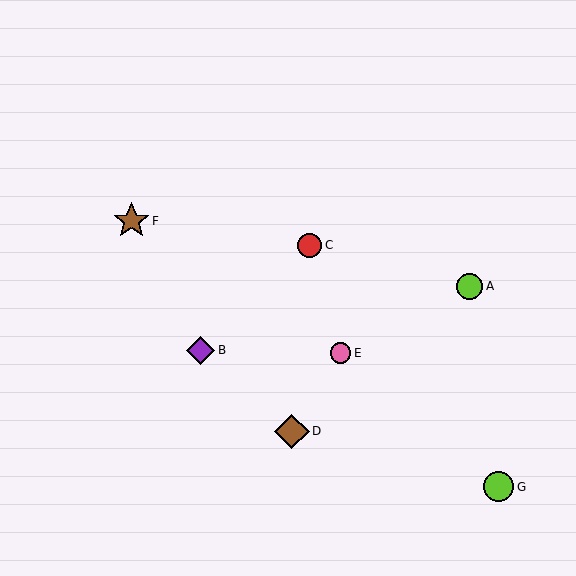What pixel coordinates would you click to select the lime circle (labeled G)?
Click at (499, 487) to select the lime circle G.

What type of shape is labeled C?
Shape C is a red circle.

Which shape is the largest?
The brown star (labeled F) is the largest.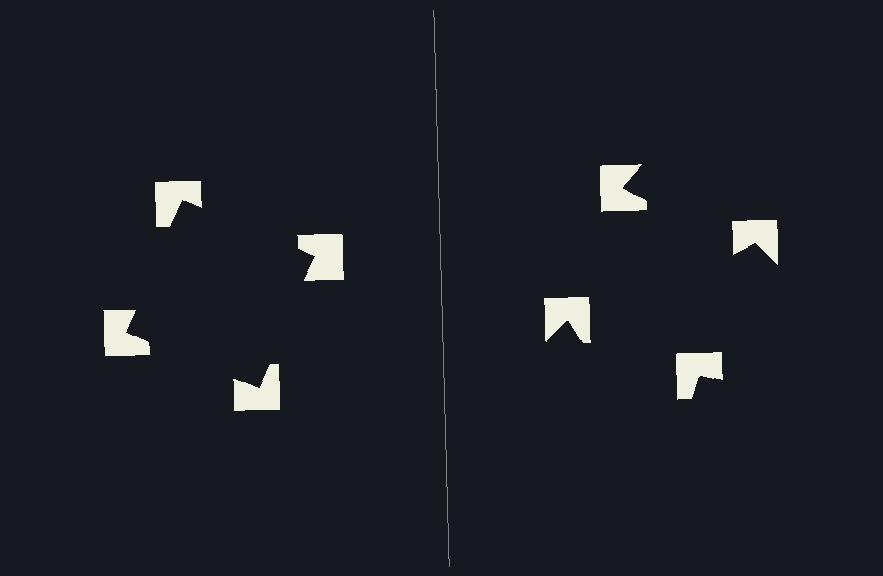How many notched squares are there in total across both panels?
8 — 4 on each side.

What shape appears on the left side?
An illusory square.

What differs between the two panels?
The notched squares are positioned identically on both sides; only the wedge orientations differ. On the left they align to a square; on the right they are misaligned.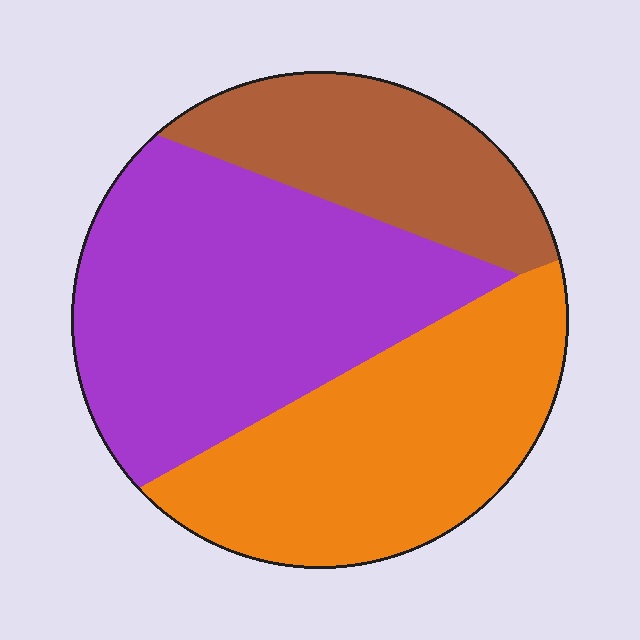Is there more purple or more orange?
Purple.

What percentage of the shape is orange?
Orange takes up between a quarter and a half of the shape.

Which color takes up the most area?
Purple, at roughly 45%.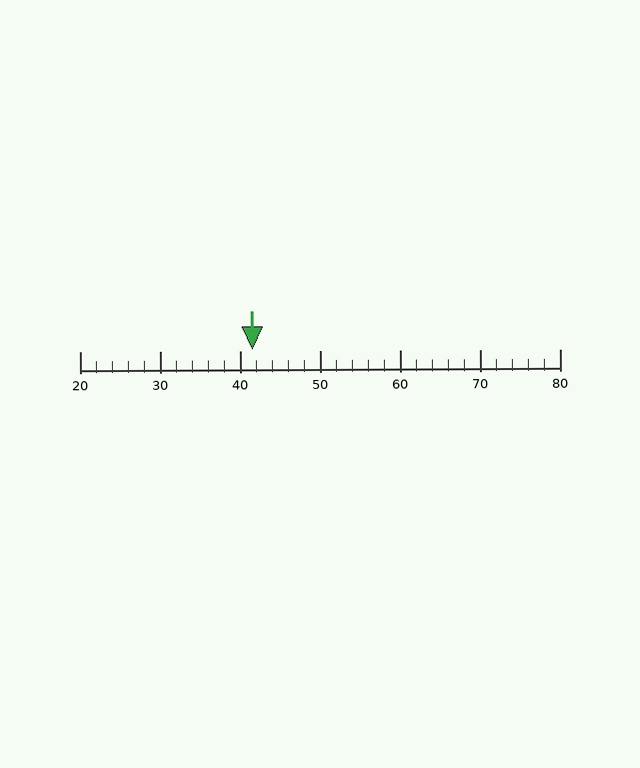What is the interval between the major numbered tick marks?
The major tick marks are spaced 10 units apart.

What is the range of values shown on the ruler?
The ruler shows values from 20 to 80.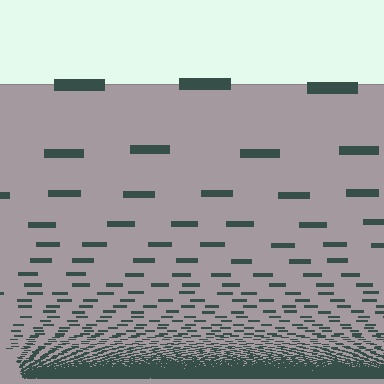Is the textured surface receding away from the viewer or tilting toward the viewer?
The surface appears to tilt toward the viewer. Texture elements get larger and sparser toward the top.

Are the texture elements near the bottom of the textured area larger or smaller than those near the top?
Smaller. The gradient is inverted — elements near the bottom are smaller and denser.